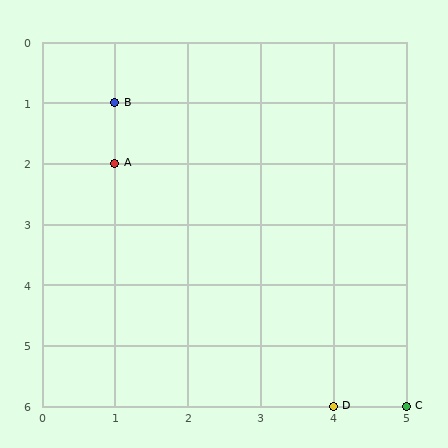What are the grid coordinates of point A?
Point A is at grid coordinates (1, 2).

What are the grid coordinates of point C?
Point C is at grid coordinates (5, 6).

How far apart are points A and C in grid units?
Points A and C are 4 columns and 4 rows apart (about 5.7 grid units diagonally).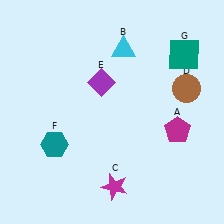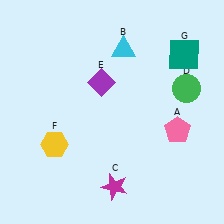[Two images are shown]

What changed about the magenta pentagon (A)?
In Image 1, A is magenta. In Image 2, it changed to pink.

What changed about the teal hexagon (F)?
In Image 1, F is teal. In Image 2, it changed to yellow.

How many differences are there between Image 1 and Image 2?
There are 3 differences between the two images.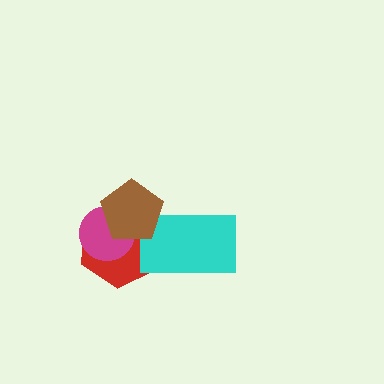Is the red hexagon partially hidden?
Yes, it is partially covered by another shape.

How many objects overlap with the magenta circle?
2 objects overlap with the magenta circle.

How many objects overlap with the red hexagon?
3 objects overlap with the red hexagon.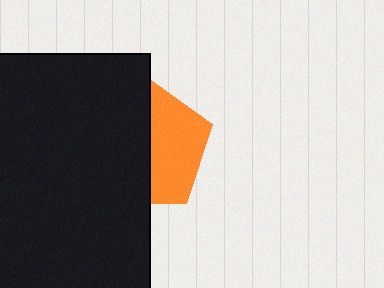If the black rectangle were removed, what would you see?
You would see the complete orange pentagon.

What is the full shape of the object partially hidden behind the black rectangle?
The partially hidden object is an orange pentagon.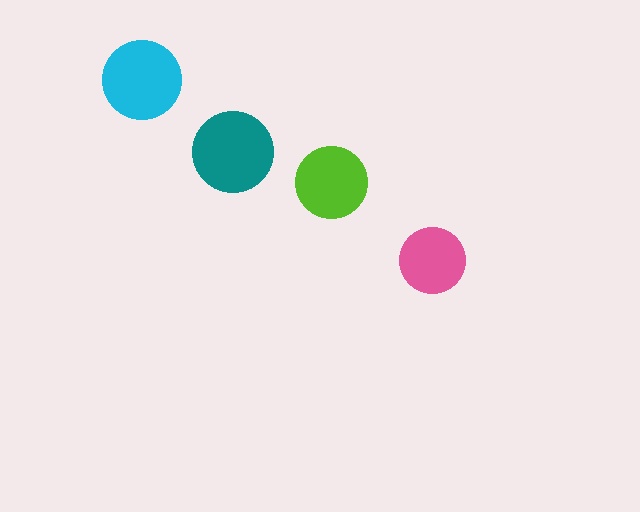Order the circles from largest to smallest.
the teal one, the cyan one, the lime one, the pink one.